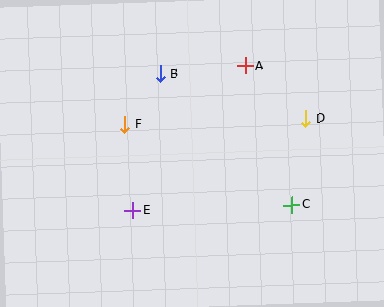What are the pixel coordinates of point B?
Point B is at (160, 74).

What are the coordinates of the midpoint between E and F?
The midpoint between E and F is at (129, 167).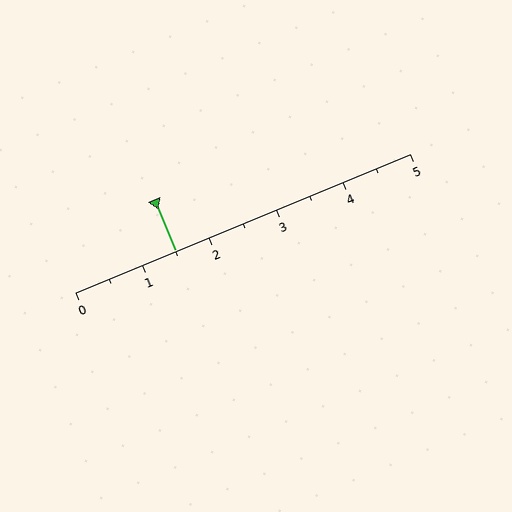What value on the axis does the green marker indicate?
The marker indicates approximately 1.5.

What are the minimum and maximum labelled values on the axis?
The axis runs from 0 to 5.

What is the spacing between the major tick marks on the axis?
The major ticks are spaced 1 apart.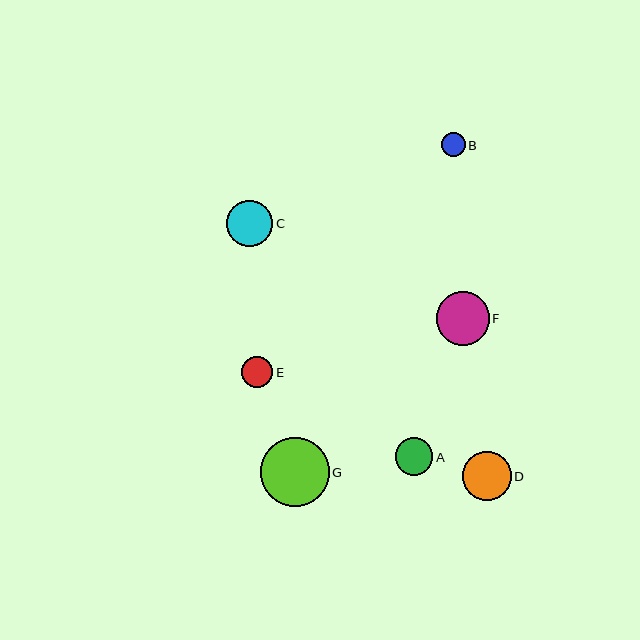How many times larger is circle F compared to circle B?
Circle F is approximately 2.2 times the size of circle B.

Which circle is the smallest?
Circle B is the smallest with a size of approximately 24 pixels.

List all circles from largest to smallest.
From largest to smallest: G, F, D, C, A, E, B.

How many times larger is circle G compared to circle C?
Circle G is approximately 1.5 times the size of circle C.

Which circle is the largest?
Circle G is the largest with a size of approximately 69 pixels.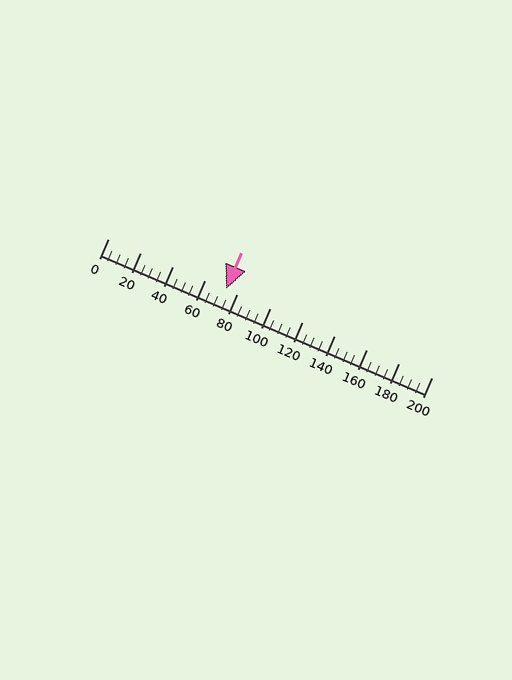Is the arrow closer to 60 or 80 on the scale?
The arrow is closer to 80.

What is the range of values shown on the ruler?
The ruler shows values from 0 to 200.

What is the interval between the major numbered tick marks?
The major tick marks are spaced 20 units apart.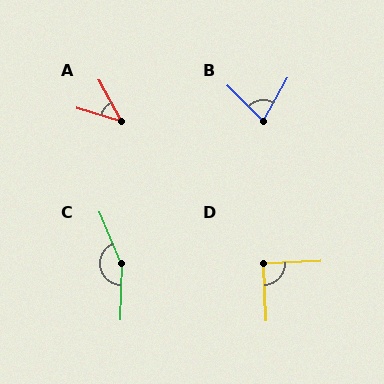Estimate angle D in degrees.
Approximately 91 degrees.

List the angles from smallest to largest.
A (44°), B (75°), D (91°), C (155°).